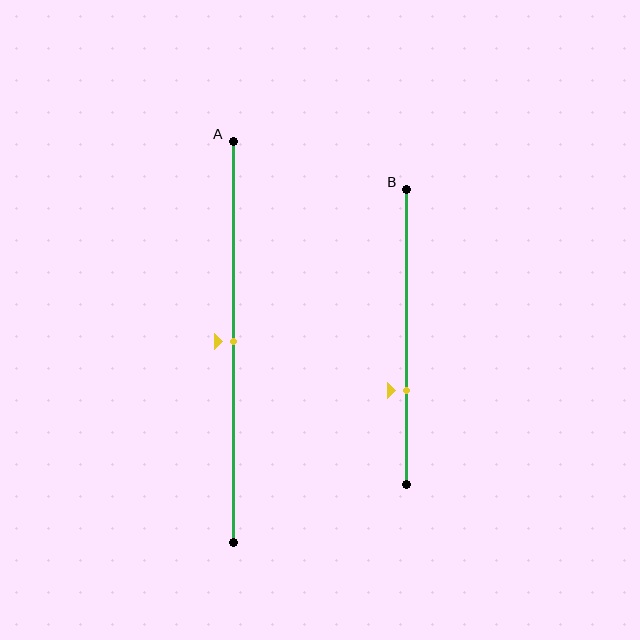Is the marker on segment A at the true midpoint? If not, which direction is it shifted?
Yes, the marker on segment A is at the true midpoint.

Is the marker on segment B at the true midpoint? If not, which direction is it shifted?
No, the marker on segment B is shifted downward by about 18% of the segment length.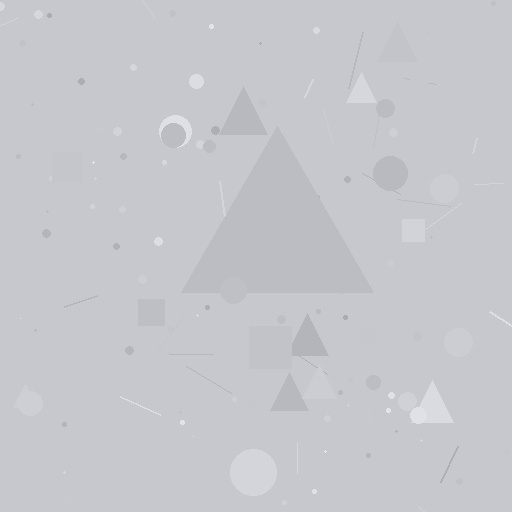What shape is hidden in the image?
A triangle is hidden in the image.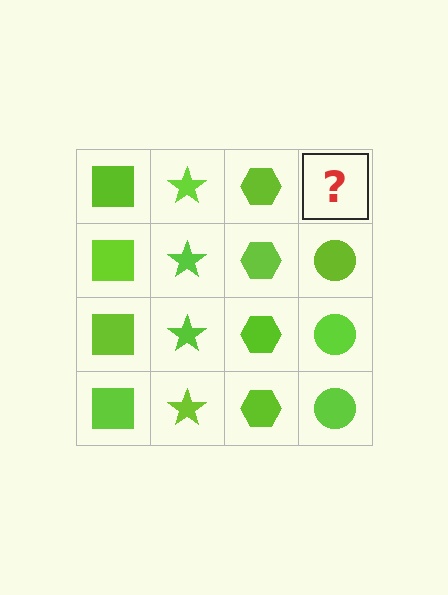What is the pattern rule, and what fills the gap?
The rule is that each column has a consistent shape. The gap should be filled with a lime circle.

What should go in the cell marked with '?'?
The missing cell should contain a lime circle.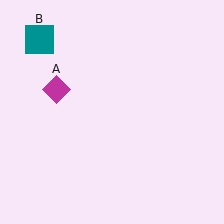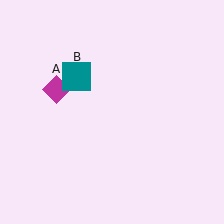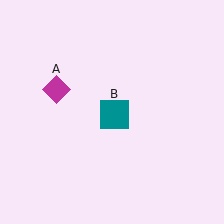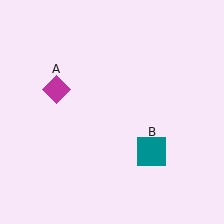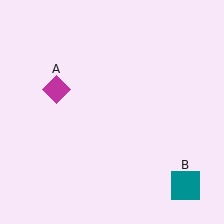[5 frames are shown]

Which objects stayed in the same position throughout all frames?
Magenta diamond (object A) remained stationary.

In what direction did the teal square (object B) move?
The teal square (object B) moved down and to the right.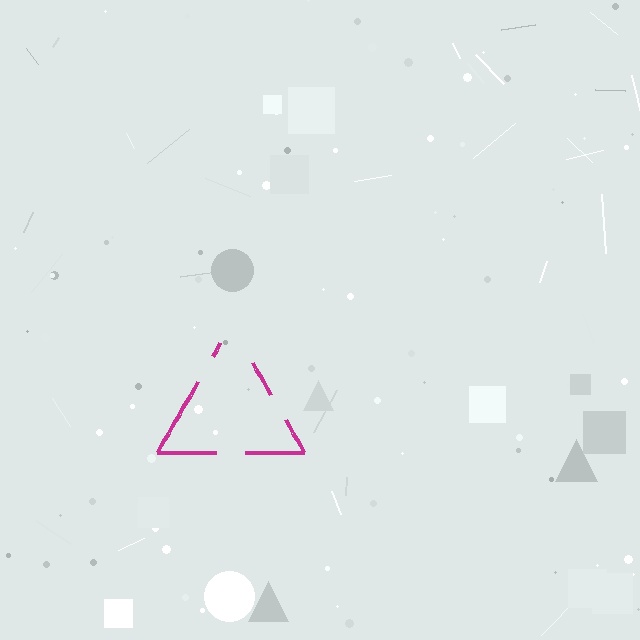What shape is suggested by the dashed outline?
The dashed outline suggests a triangle.